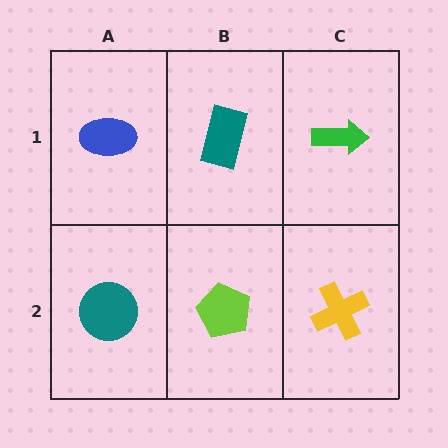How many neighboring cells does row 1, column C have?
2.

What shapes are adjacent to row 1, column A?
A teal circle (row 2, column A), a teal rectangle (row 1, column B).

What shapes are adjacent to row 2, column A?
A blue ellipse (row 1, column A), a lime pentagon (row 2, column B).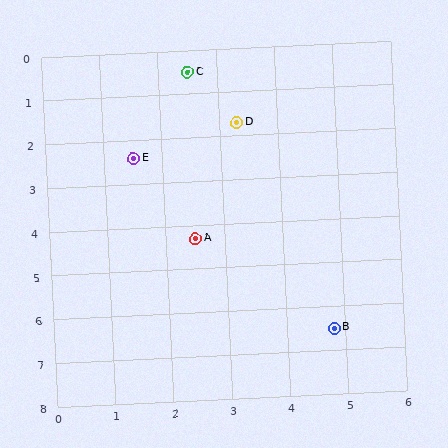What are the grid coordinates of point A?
Point A is at approximately (2.5, 4.3).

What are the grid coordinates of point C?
Point C is at approximately (2.5, 0.5).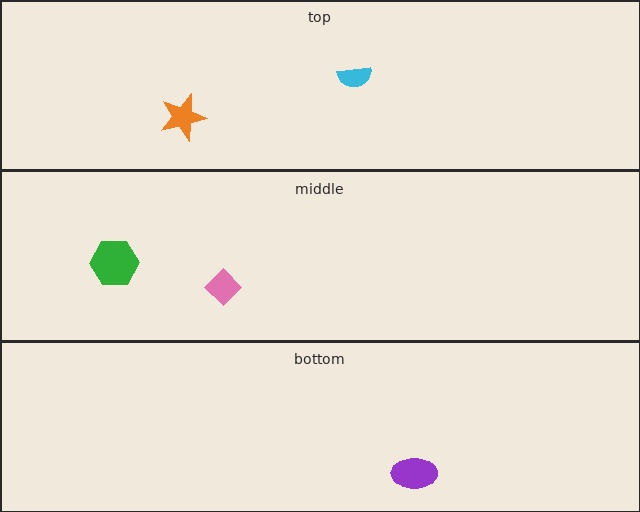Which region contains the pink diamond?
The middle region.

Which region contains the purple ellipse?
The bottom region.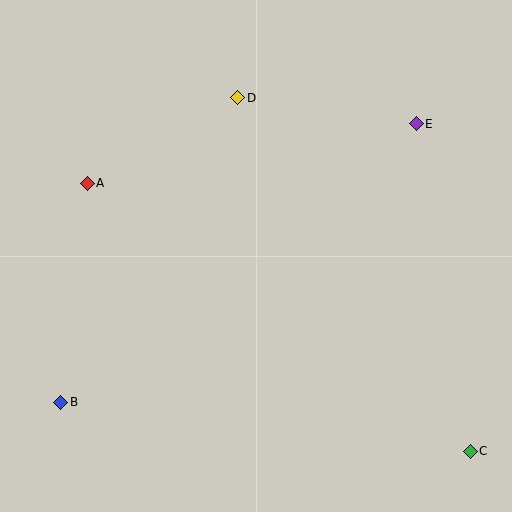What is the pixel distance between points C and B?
The distance between C and B is 413 pixels.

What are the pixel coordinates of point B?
Point B is at (60, 402).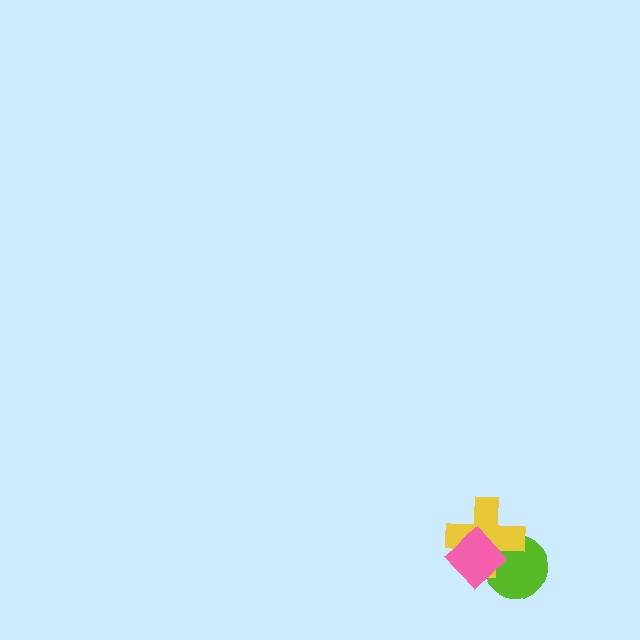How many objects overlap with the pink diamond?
2 objects overlap with the pink diamond.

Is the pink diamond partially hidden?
No, no other shape covers it.